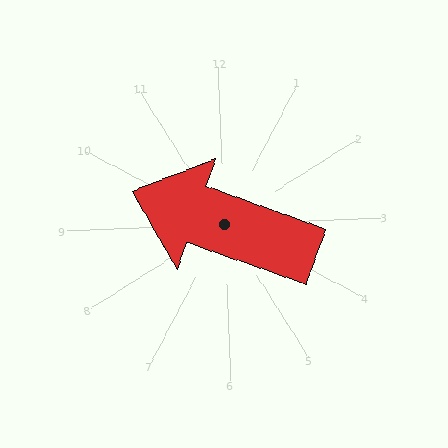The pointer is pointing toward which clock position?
Roughly 10 o'clock.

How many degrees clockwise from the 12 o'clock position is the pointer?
Approximately 292 degrees.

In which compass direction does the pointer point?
West.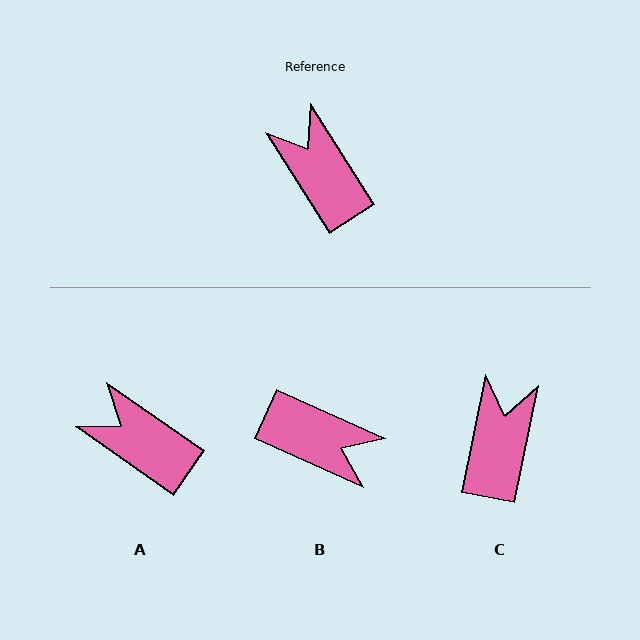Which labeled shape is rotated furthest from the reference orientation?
B, about 146 degrees away.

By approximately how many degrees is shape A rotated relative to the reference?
Approximately 23 degrees counter-clockwise.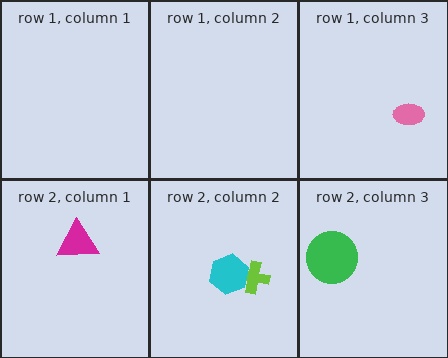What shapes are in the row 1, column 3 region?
The pink ellipse.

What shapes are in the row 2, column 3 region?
The green circle.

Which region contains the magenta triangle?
The row 2, column 1 region.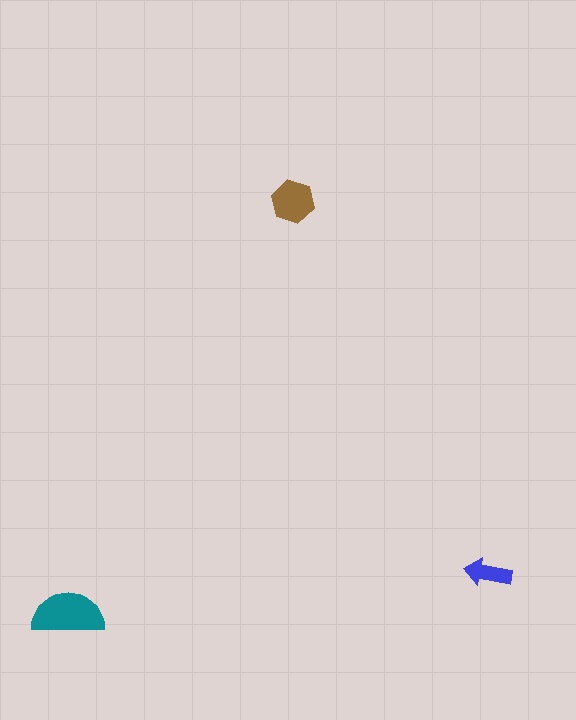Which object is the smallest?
The blue arrow.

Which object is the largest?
The teal semicircle.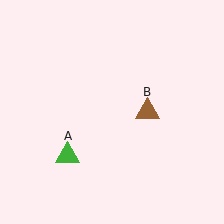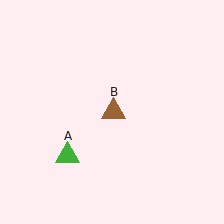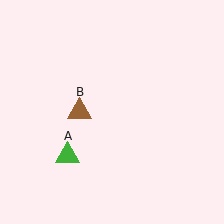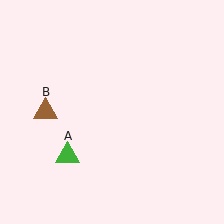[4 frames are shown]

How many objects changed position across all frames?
1 object changed position: brown triangle (object B).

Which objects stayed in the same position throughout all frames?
Green triangle (object A) remained stationary.